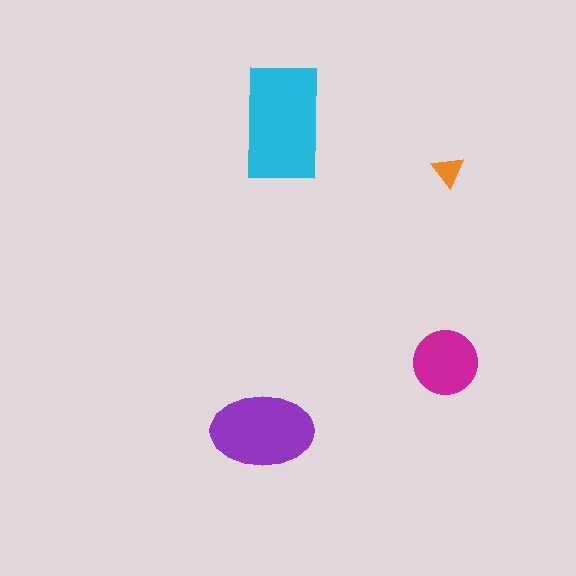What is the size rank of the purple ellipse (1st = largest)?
2nd.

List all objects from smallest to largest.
The orange triangle, the magenta circle, the purple ellipse, the cyan rectangle.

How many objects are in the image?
There are 4 objects in the image.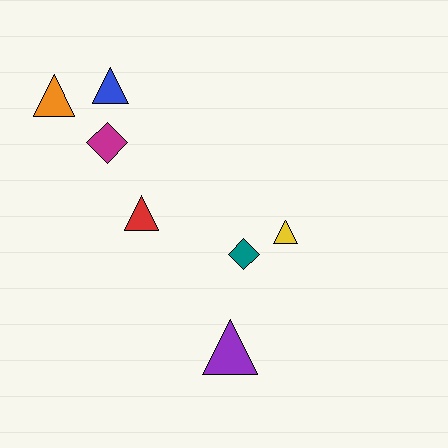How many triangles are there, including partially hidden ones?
There are 5 triangles.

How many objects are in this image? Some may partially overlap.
There are 7 objects.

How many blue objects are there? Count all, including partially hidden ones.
There is 1 blue object.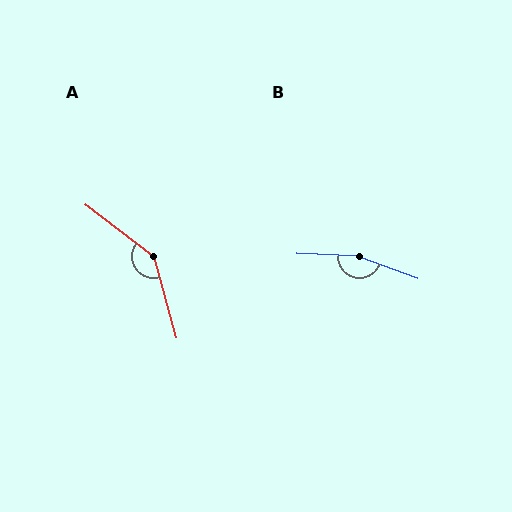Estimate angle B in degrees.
Approximately 162 degrees.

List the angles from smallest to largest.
A (143°), B (162°).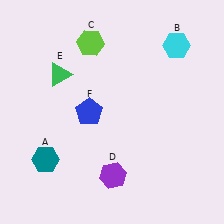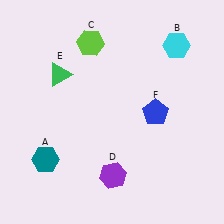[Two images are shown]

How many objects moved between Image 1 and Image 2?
1 object moved between the two images.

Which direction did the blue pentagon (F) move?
The blue pentagon (F) moved right.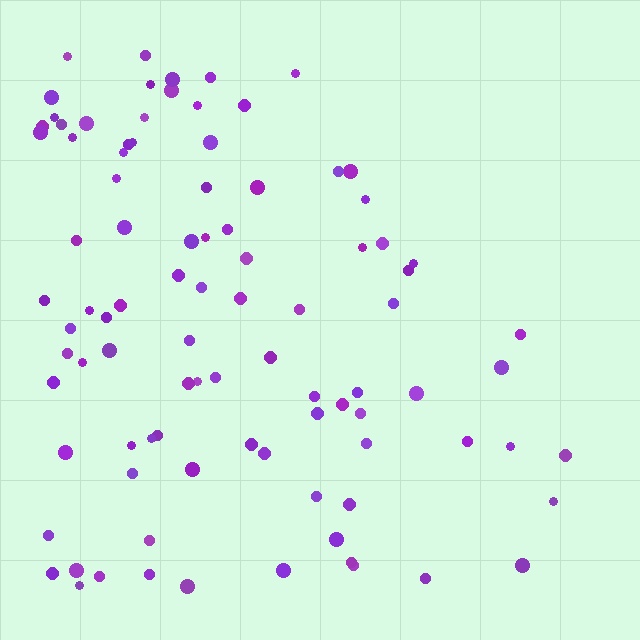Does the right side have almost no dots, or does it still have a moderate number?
Still a moderate number, just noticeably fewer than the left.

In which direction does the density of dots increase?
From right to left, with the left side densest.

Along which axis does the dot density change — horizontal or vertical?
Horizontal.